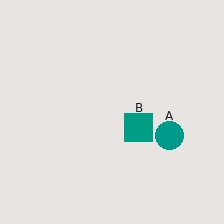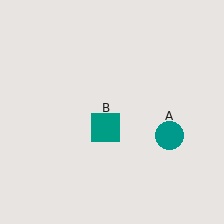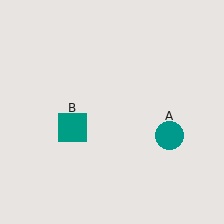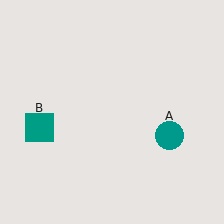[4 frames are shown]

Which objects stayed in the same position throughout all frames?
Teal circle (object A) remained stationary.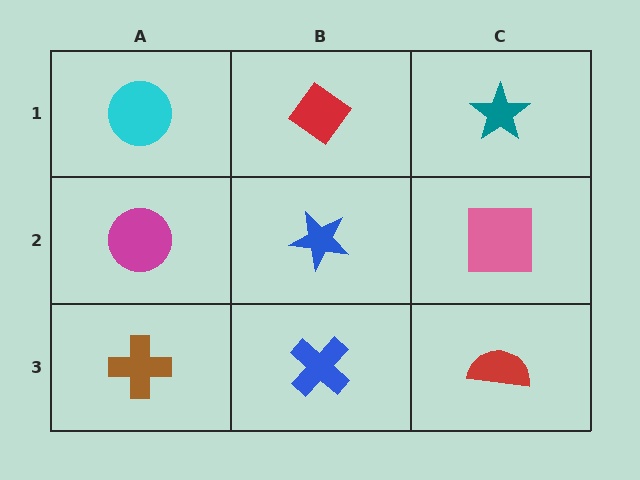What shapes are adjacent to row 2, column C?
A teal star (row 1, column C), a red semicircle (row 3, column C), a blue star (row 2, column B).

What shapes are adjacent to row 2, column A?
A cyan circle (row 1, column A), a brown cross (row 3, column A), a blue star (row 2, column B).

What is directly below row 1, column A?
A magenta circle.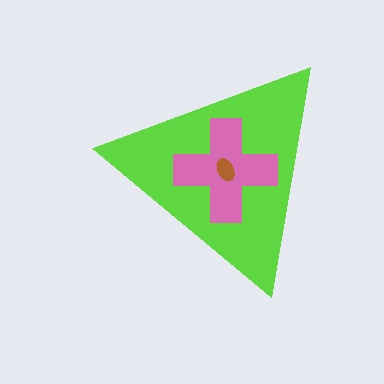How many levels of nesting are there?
3.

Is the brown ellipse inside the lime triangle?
Yes.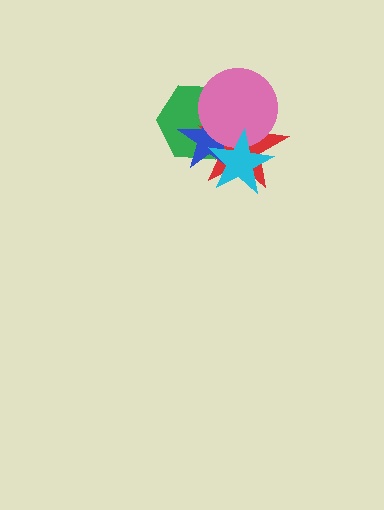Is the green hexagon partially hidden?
Yes, it is partially covered by another shape.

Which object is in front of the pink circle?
The cyan star is in front of the pink circle.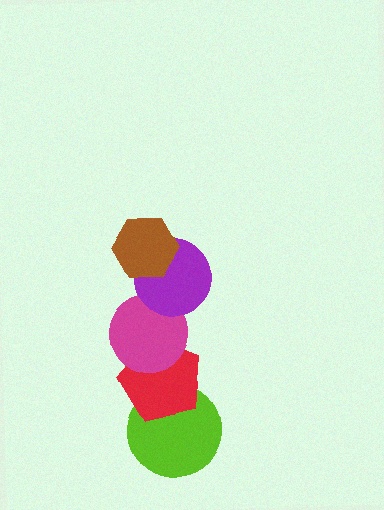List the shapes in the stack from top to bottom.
From top to bottom: the brown hexagon, the purple circle, the magenta circle, the red pentagon, the lime circle.